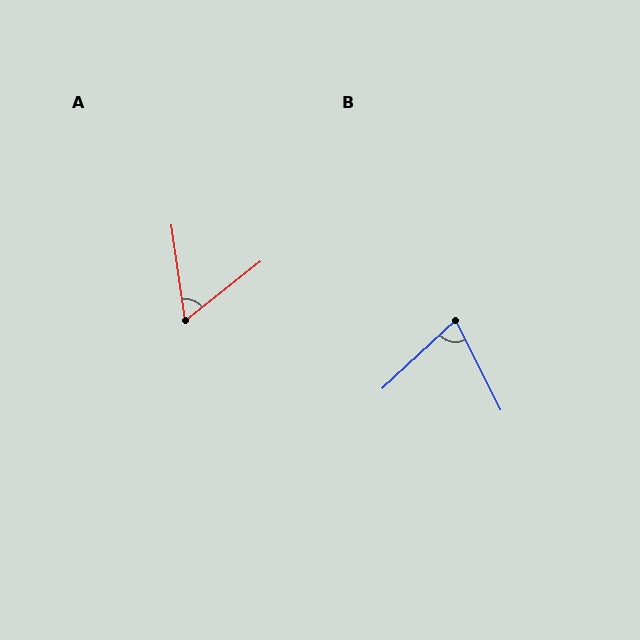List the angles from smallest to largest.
A (60°), B (73°).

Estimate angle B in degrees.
Approximately 73 degrees.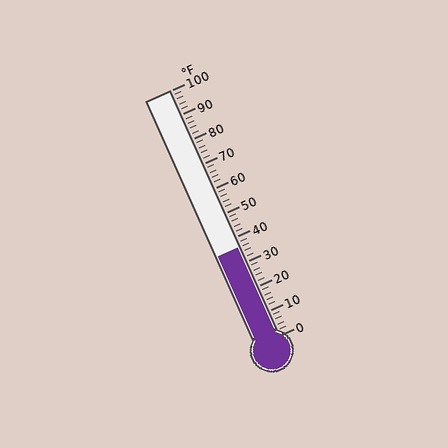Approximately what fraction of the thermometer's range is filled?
The thermometer is filled to approximately 35% of its range.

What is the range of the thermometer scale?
The thermometer scale ranges from 0°F to 100°F.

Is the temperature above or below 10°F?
The temperature is above 10°F.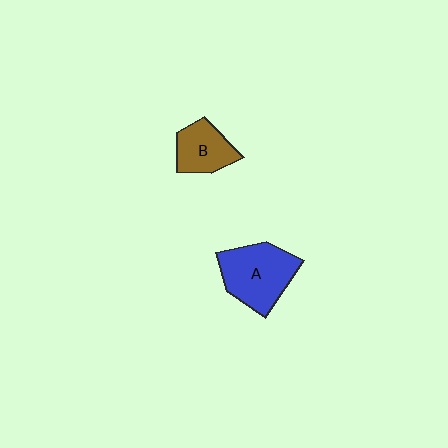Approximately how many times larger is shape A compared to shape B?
Approximately 1.6 times.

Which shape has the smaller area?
Shape B (brown).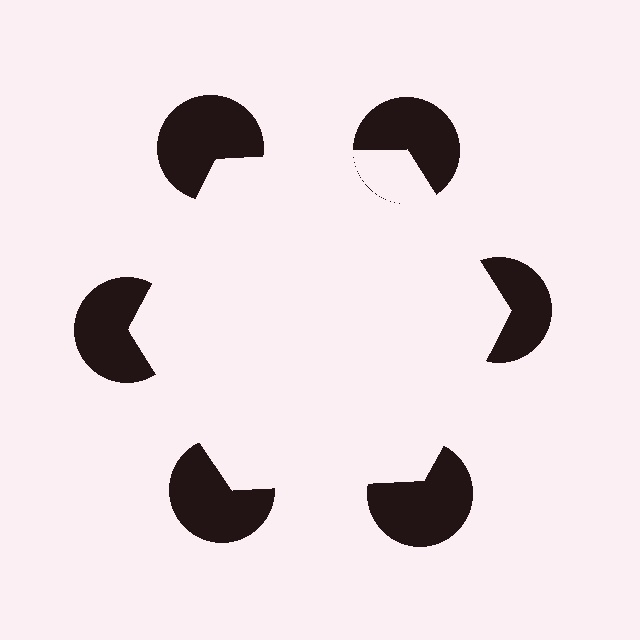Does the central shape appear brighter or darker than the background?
It typically appears slightly brighter than the background, even though no actual brightness change is drawn.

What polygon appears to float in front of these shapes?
An illusory hexagon — its edges are inferred from the aligned wedge cuts in the pac-man discs, not physically drawn.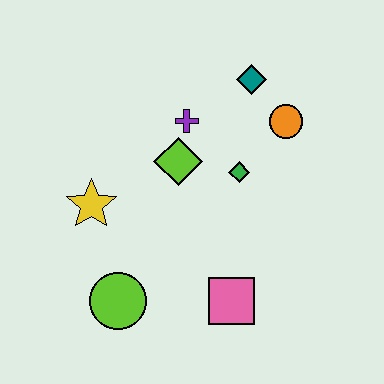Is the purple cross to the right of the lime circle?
Yes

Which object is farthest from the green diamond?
The lime circle is farthest from the green diamond.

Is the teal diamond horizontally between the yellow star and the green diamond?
No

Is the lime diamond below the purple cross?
Yes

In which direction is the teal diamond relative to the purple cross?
The teal diamond is to the right of the purple cross.